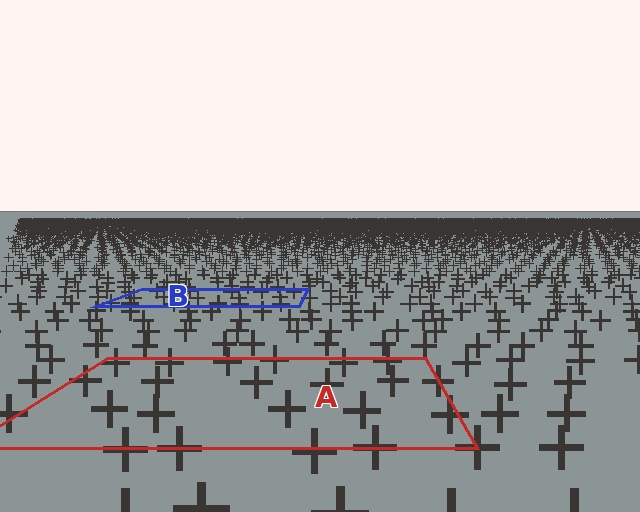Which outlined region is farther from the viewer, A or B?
Region B is farther from the viewer — the texture elements inside it appear smaller and more densely packed.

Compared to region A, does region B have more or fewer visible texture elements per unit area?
Region B has more texture elements per unit area — they are packed more densely because it is farther away.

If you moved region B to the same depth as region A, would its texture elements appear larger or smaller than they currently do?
They would appear larger. At a closer depth, the same texture elements are projected at a bigger on-screen size.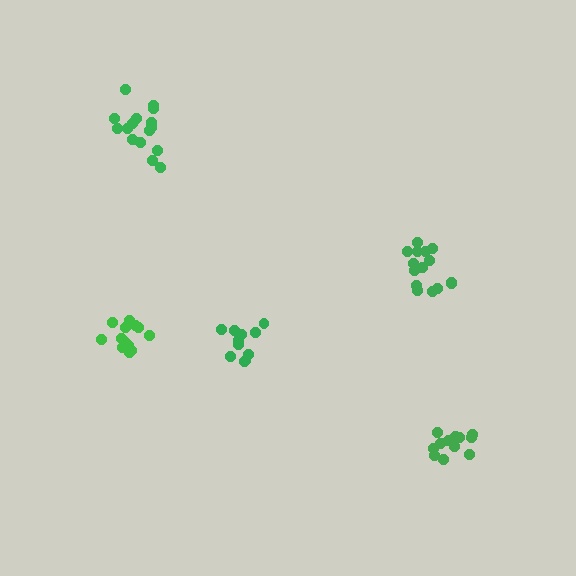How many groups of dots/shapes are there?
There are 5 groups.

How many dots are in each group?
Group 1: 13 dots, Group 2: 13 dots, Group 3: 16 dots, Group 4: 12 dots, Group 5: 15 dots (69 total).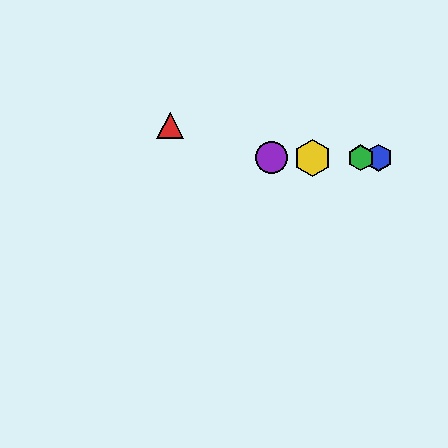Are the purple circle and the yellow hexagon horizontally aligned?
Yes, both are at y≈158.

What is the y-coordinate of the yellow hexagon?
The yellow hexagon is at y≈158.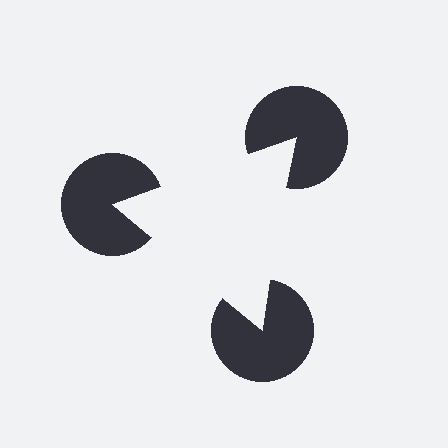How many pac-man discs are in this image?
There are 3 — one at each vertex of the illusory triangle.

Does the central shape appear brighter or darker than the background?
It typically appears slightly brighter than the background, even though no actual brightness change is drawn.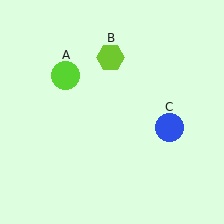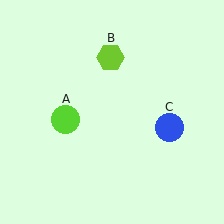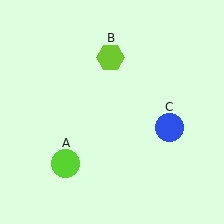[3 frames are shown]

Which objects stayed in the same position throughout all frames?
Lime hexagon (object B) and blue circle (object C) remained stationary.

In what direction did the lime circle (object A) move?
The lime circle (object A) moved down.